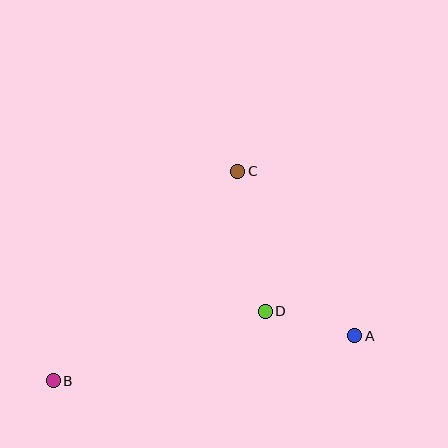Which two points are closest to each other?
Points A and D are closest to each other.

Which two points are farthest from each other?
Points A and B are farthest from each other.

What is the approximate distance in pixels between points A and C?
The distance between A and C is approximately 201 pixels.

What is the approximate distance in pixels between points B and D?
The distance between B and D is approximately 223 pixels.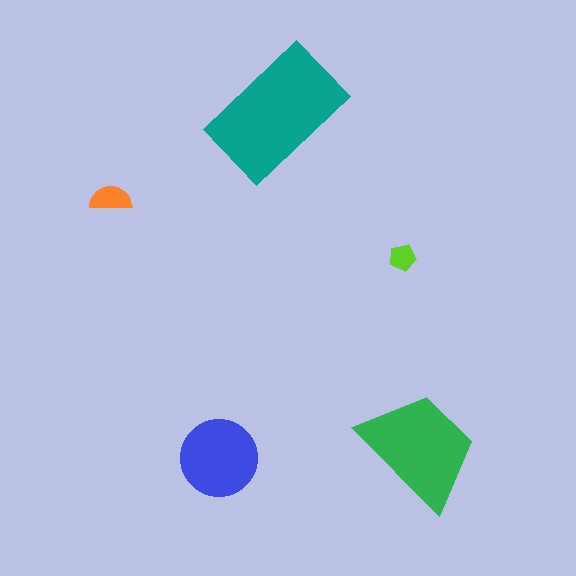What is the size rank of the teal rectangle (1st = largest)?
1st.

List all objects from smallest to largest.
The lime pentagon, the orange semicircle, the blue circle, the green trapezoid, the teal rectangle.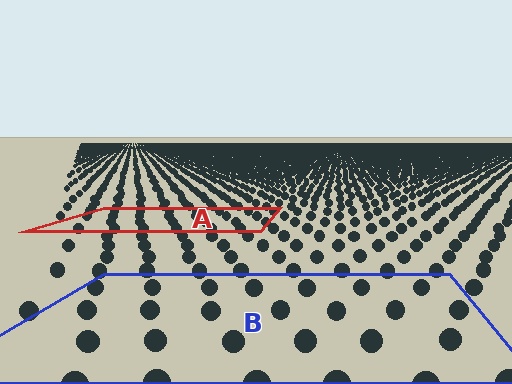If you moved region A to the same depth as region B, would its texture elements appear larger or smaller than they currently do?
They would appear larger. At a closer depth, the same texture elements are projected at a bigger on-screen size.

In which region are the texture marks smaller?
The texture marks are smaller in region A, because it is farther away.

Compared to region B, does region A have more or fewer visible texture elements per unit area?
Region A has more texture elements per unit area — they are packed more densely because it is farther away.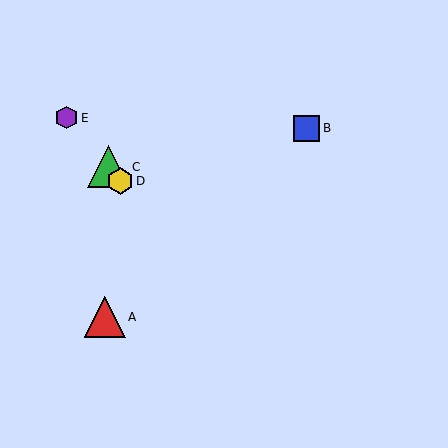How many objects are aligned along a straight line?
3 objects (C, D, E) are aligned along a straight line.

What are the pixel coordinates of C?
Object C is at (108, 167).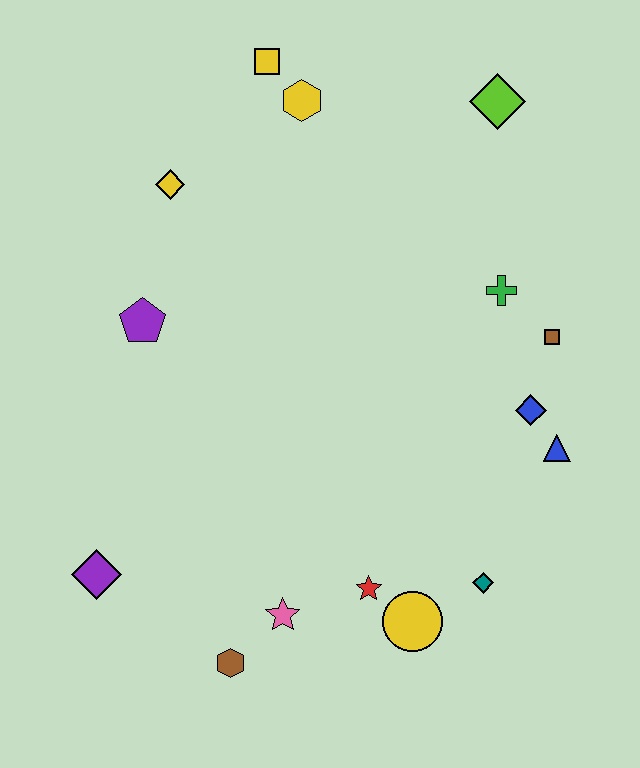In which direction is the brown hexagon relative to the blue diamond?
The brown hexagon is to the left of the blue diamond.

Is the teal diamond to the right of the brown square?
No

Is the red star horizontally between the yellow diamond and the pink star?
No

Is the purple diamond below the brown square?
Yes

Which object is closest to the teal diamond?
The yellow circle is closest to the teal diamond.